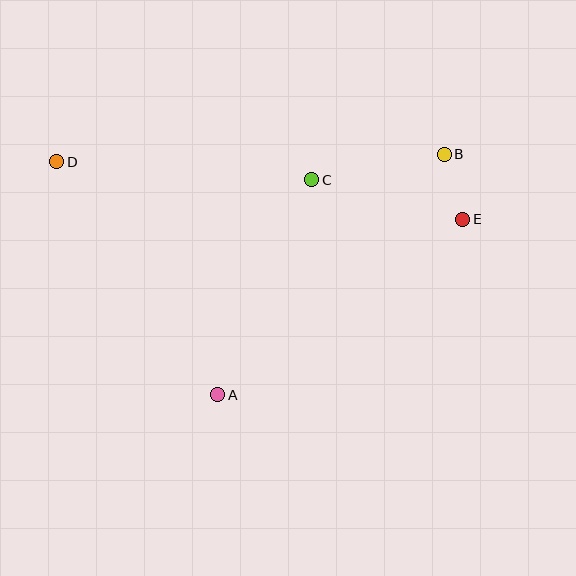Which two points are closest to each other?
Points B and E are closest to each other.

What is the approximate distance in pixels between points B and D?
The distance between B and D is approximately 388 pixels.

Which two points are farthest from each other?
Points D and E are farthest from each other.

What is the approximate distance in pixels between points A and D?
The distance between A and D is approximately 283 pixels.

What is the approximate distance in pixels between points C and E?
The distance between C and E is approximately 156 pixels.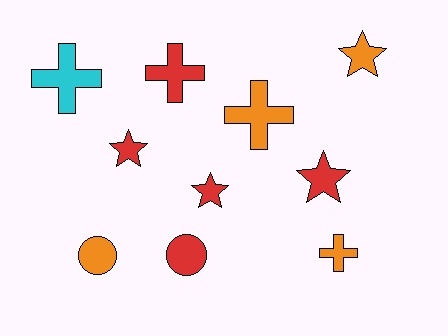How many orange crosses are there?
There are 2 orange crosses.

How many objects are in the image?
There are 10 objects.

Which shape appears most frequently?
Star, with 4 objects.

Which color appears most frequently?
Red, with 5 objects.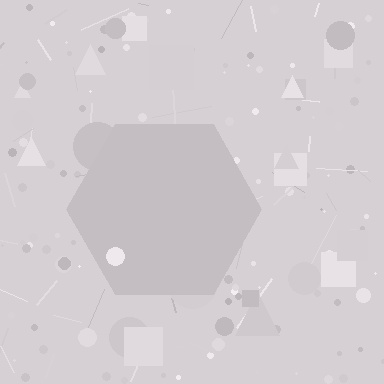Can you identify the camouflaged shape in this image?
The camouflaged shape is a hexagon.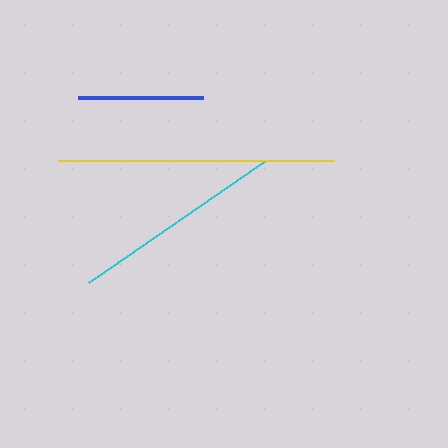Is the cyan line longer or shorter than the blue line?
The cyan line is longer than the blue line.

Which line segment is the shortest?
The blue line is the shortest at approximately 125 pixels.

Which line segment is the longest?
The yellow line is the longest at approximately 276 pixels.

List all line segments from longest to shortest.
From longest to shortest: yellow, cyan, blue.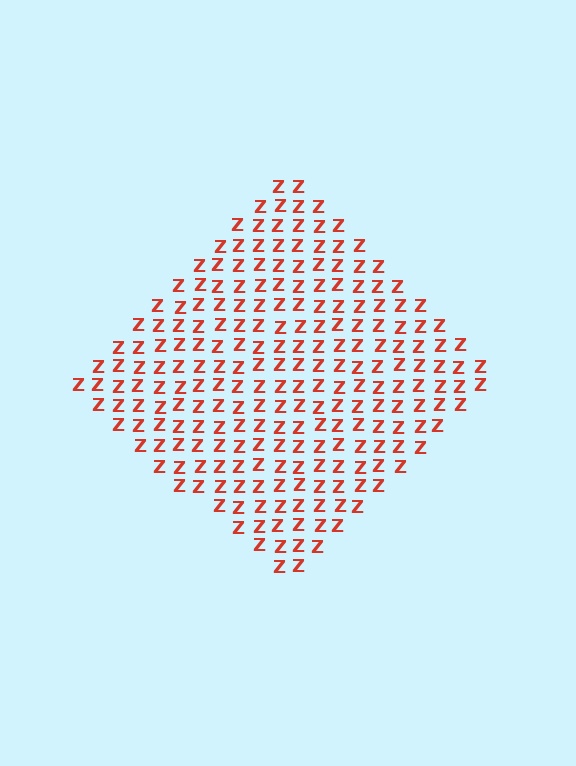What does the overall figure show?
The overall figure shows a diamond.